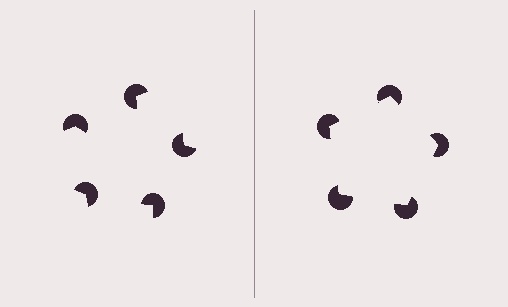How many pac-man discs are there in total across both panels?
10 — 5 on each side.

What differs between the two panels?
The pac-man discs are positioned identically on both sides; only the wedge orientations differ. On the right they align to a pentagon; on the left they are misaligned.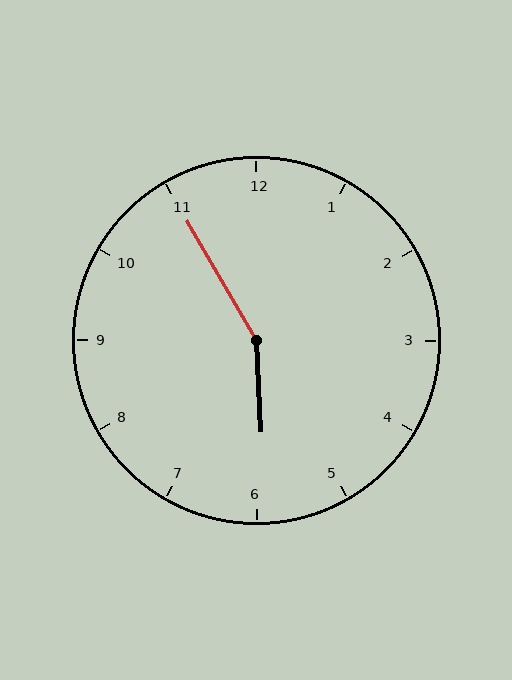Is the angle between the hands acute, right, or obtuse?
It is obtuse.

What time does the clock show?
5:55.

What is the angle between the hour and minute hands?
Approximately 152 degrees.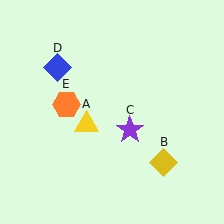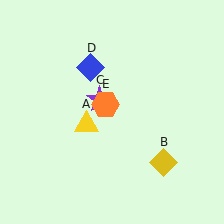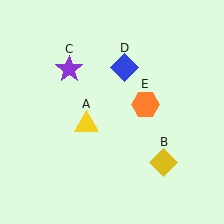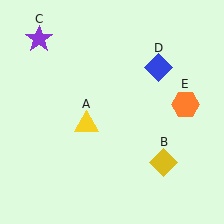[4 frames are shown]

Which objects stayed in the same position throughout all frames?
Yellow triangle (object A) and yellow diamond (object B) remained stationary.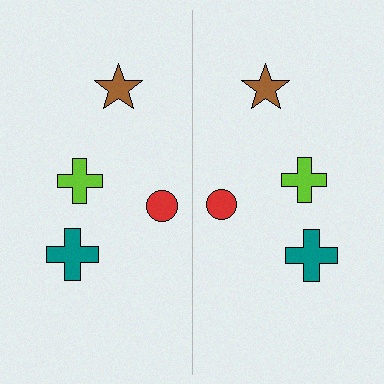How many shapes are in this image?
There are 8 shapes in this image.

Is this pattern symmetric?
Yes, this pattern has bilateral (reflection) symmetry.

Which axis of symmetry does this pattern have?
The pattern has a vertical axis of symmetry running through the center of the image.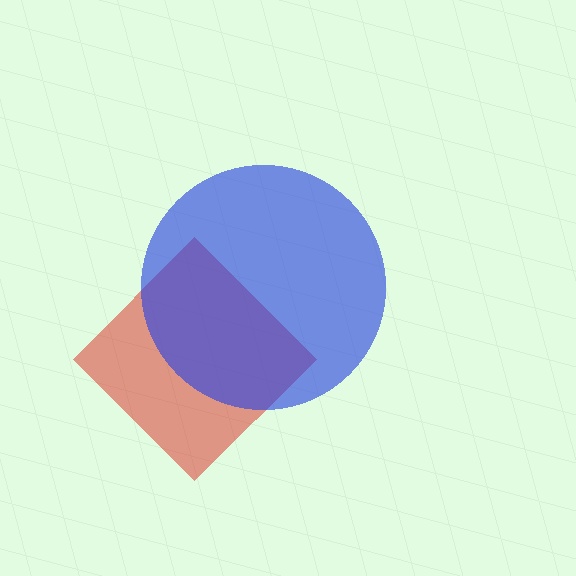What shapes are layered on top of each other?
The layered shapes are: a red diamond, a blue circle.